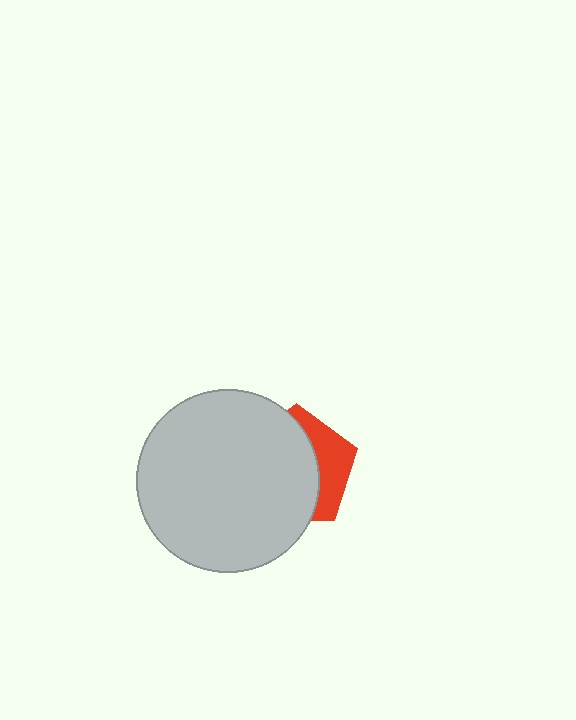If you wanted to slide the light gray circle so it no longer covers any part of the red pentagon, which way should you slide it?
Slide it left — that is the most direct way to separate the two shapes.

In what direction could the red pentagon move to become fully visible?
The red pentagon could move right. That would shift it out from behind the light gray circle entirely.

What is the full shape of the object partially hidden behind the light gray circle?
The partially hidden object is a red pentagon.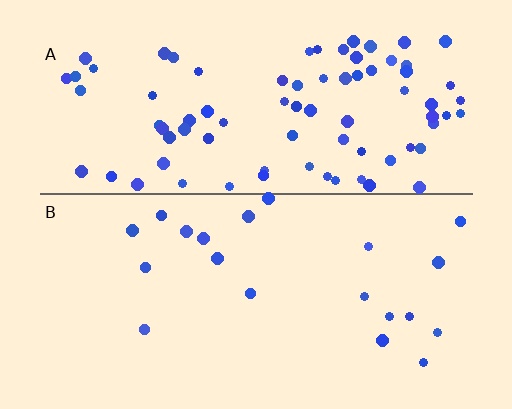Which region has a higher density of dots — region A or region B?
A (the top).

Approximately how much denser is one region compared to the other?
Approximately 4.0× — region A over region B.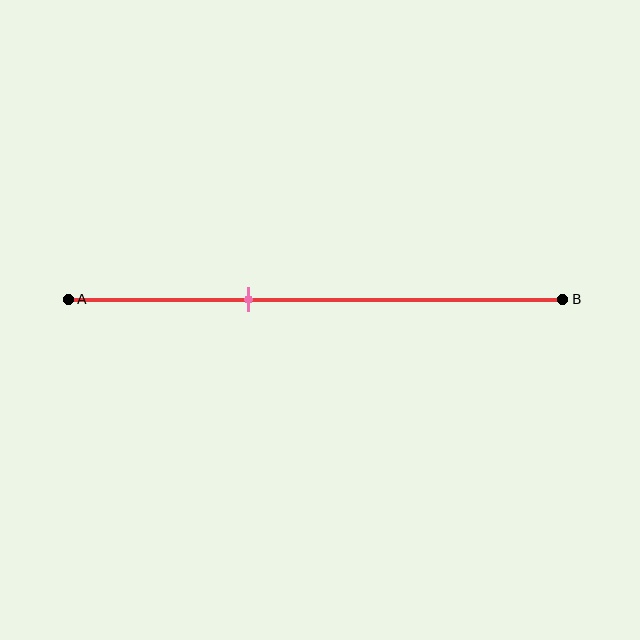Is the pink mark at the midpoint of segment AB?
No, the mark is at about 35% from A, not at the 50% midpoint.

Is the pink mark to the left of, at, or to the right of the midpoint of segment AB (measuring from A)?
The pink mark is to the left of the midpoint of segment AB.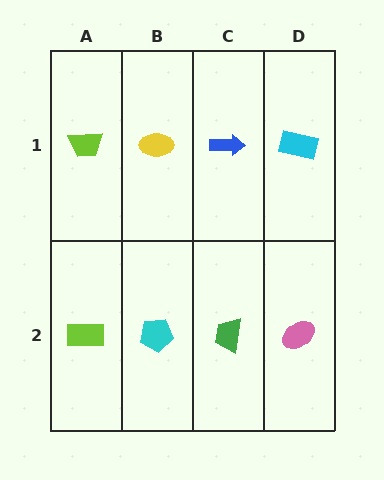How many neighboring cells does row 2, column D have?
2.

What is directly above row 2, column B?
A yellow ellipse.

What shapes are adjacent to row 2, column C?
A blue arrow (row 1, column C), a cyan pentagon (row 2, column B), a pink ellipse (row 2, column D).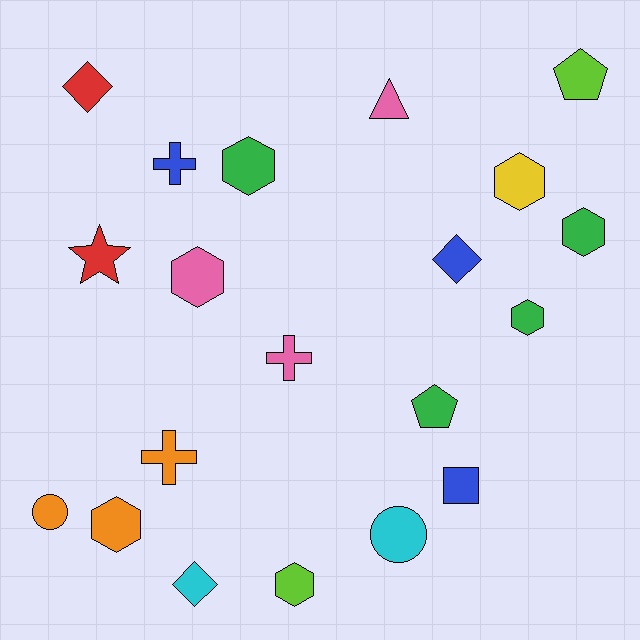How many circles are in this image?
There are 2 circles.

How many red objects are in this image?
There are 2 red objects.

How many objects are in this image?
There are 20 objects.